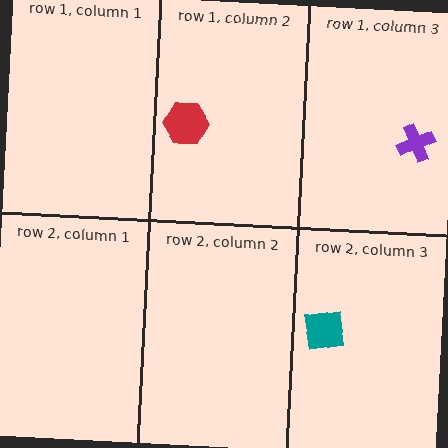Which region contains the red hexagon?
The row 1, column 2 region.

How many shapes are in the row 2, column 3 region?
1.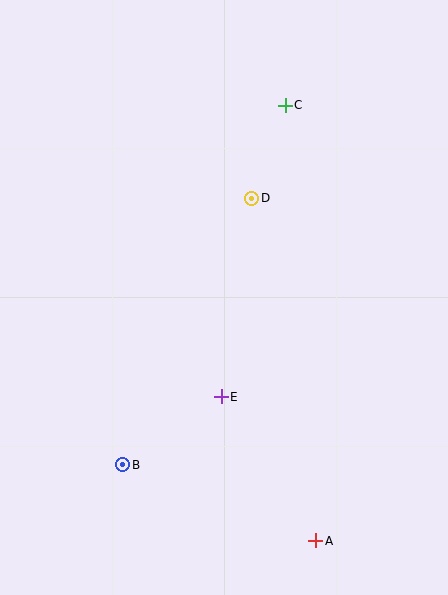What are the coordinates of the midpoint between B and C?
The midpoint between B and C is at (204, 285).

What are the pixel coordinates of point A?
Point A is at (316, 541).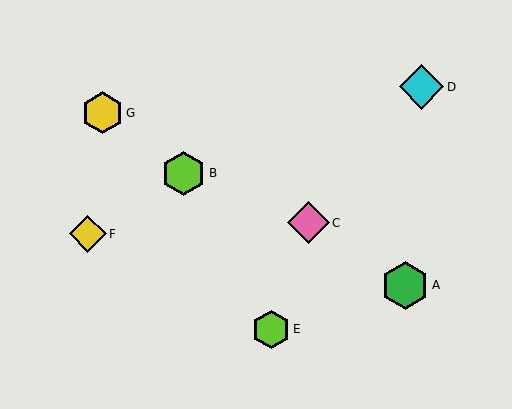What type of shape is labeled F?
Shape F is a yellow diamond.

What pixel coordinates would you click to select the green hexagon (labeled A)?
Click at (405, 285) to select the green hexagon A.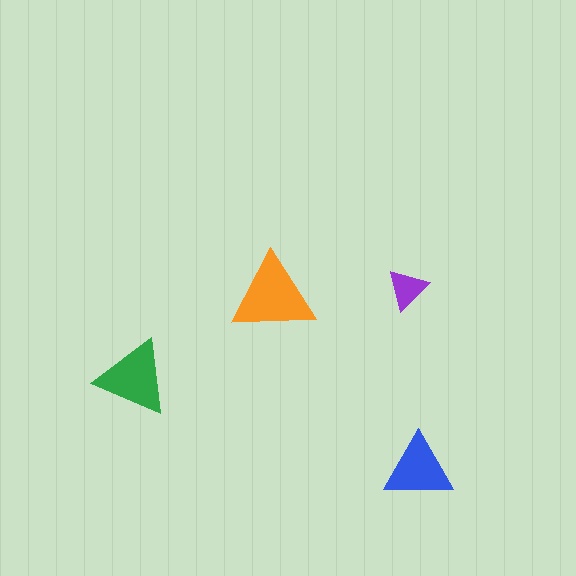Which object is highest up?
The purple triangle is topmost.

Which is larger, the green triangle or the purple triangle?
The green one.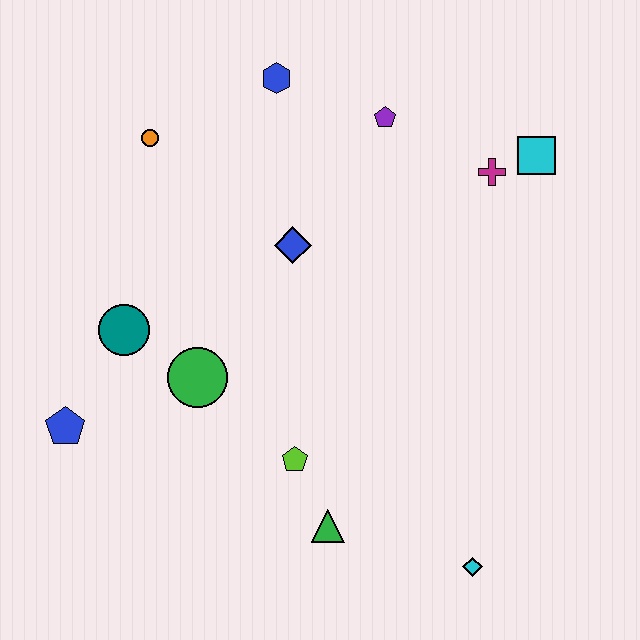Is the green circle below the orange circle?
Yes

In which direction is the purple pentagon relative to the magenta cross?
The purple pentagon is to the left of the magenta cross.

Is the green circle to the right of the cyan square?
No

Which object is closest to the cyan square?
The magenta cross is closest to the cyan square.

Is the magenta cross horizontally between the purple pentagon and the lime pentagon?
No